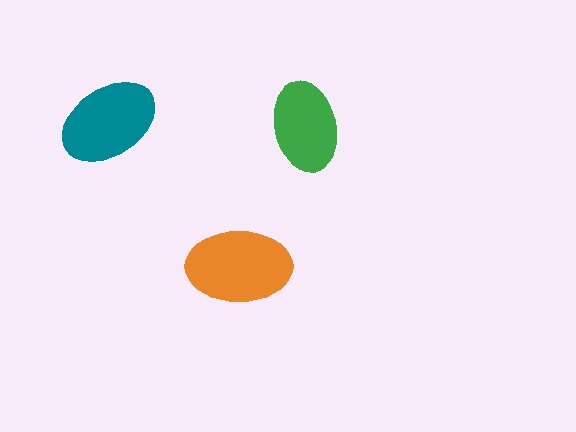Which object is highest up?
The teal ellipse is topmost.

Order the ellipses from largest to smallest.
the orange one, the teal one, the green one.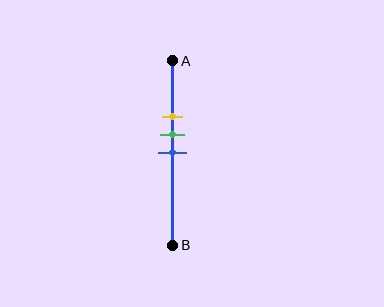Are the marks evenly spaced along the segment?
Yes, the marks are approximately evenly spaced.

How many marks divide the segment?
There are 3 marks dividing the segment.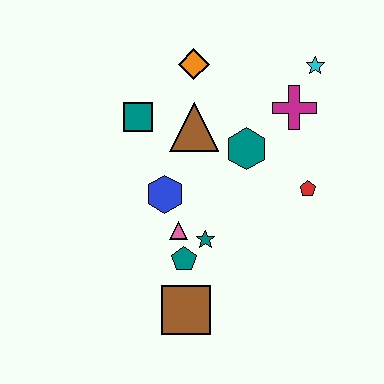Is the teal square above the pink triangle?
Yes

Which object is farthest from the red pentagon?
The teal square is farthest from the red pentagon.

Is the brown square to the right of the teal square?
Yes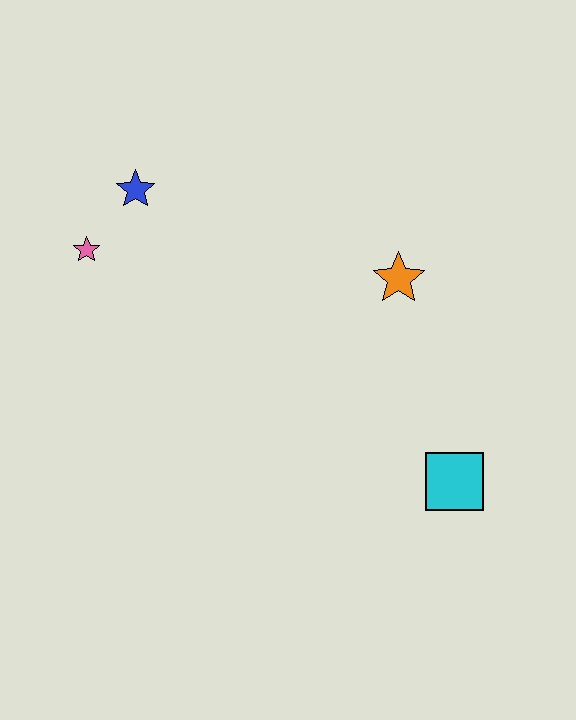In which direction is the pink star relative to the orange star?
The pink star is to the left of the orange star.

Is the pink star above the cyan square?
Yes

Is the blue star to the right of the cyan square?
No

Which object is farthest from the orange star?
The pink star is farthest from the orange star.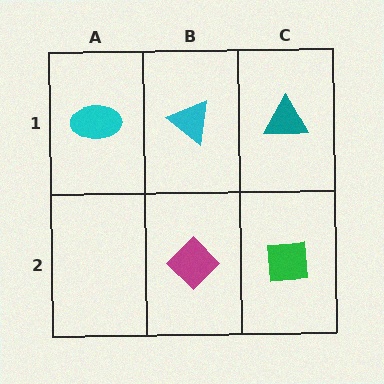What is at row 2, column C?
A green square.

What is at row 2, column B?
A magenta diamond.